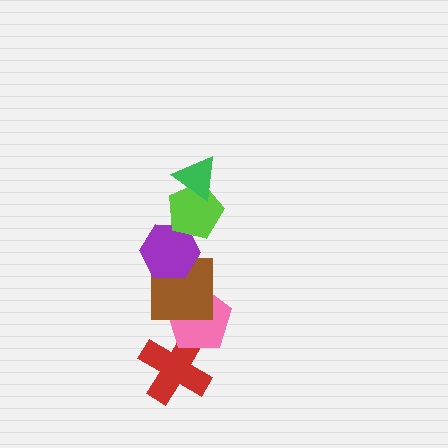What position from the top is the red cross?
The red cross is 6th from the top.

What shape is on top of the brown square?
The purple hexagon is on top of the brown square.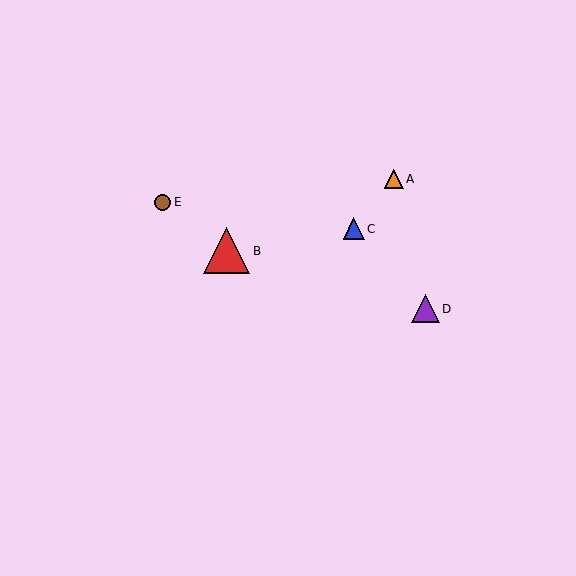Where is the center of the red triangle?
The center of the red triangle is at (227, 251).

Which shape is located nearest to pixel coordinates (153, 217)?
The brown circle (labeled E) at (162, 202) is nearest to that location.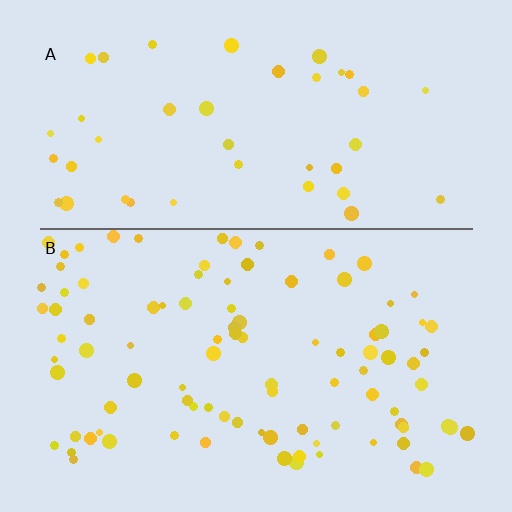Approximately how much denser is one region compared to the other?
Approximately 2.2× — region B over region A.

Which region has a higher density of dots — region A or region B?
B (the bottom).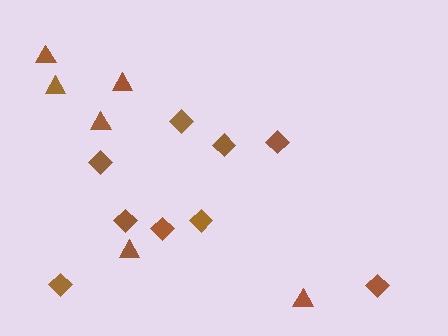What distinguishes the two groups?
There are 2 groups: one group of triangles (6) and one group of diamonds (9).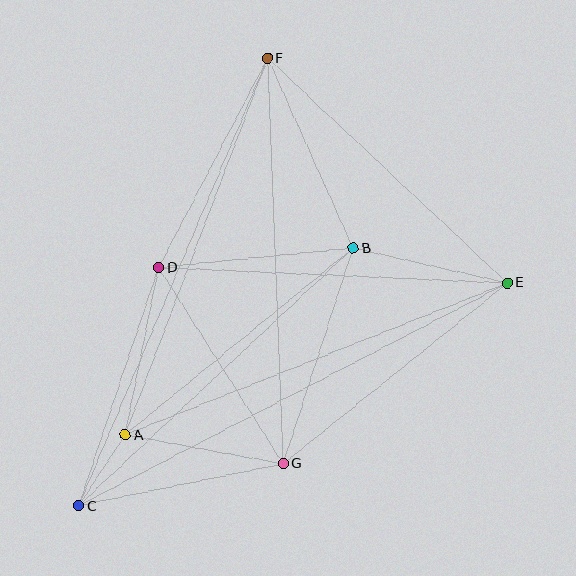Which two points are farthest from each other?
Points C and F are farthest from each other.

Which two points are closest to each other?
Points A and C are closest to each other.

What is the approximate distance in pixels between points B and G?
The distance between B and G is approximately 226 pixels.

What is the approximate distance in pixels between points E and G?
The distance between E and G is approximately 288 pixels.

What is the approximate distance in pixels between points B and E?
The distance between B and E is approximately 158 pixels.